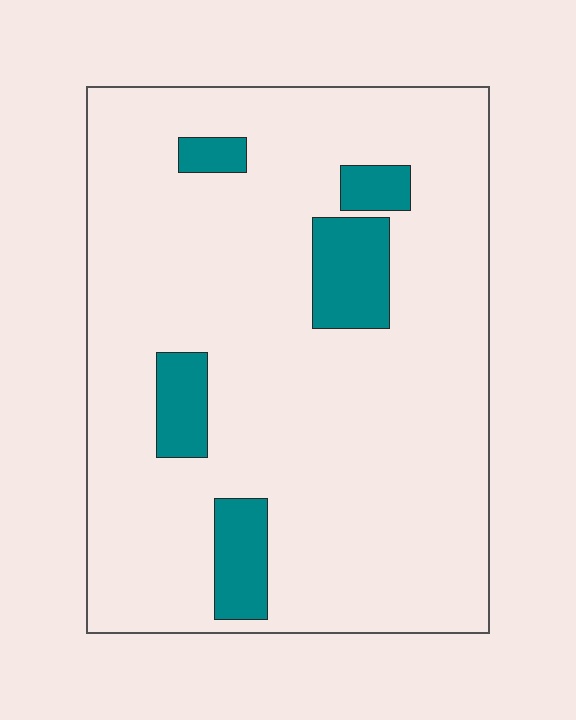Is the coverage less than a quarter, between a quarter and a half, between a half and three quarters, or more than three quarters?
Less than a quarter.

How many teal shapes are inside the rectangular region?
5.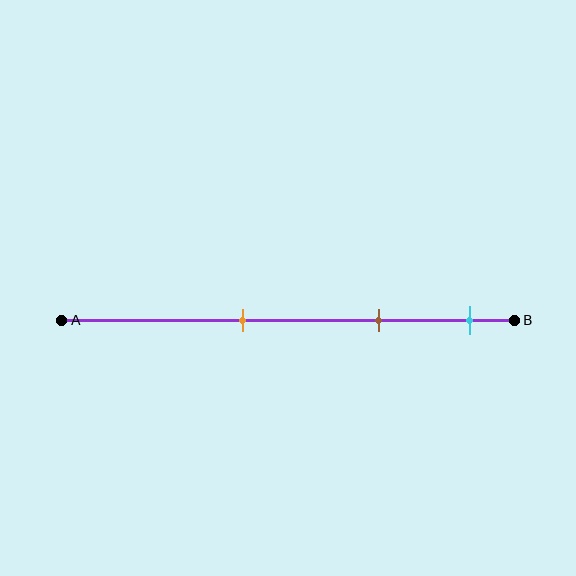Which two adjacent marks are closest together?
The brown and cyan marks are the closest adjacent pair.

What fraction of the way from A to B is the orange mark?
The orange mark is approximately 40% (0.4) of the way from A to B.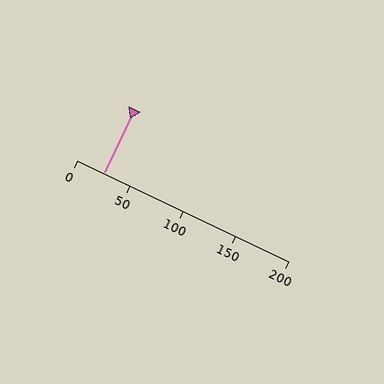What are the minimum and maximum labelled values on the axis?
The axis runs from 0 to 200.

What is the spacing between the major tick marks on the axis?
The major ticks are spaced 50 apart.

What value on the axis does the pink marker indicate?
The marker indicates approximately 25.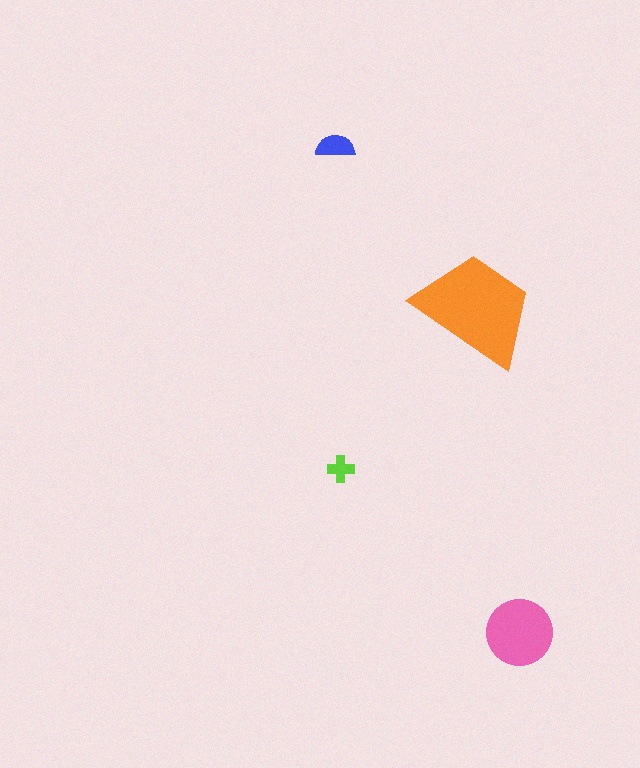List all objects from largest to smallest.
The orange trapezoid, the pink circle, the blue semicircle, the lime cross.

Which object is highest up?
The blue semicircle is topmost.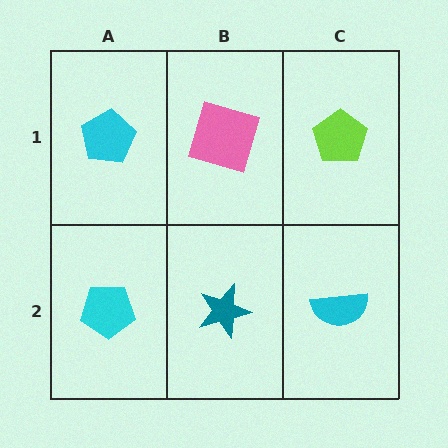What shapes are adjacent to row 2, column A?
A cyan pentagon (row 1, column A), a teal star (row 2, column B).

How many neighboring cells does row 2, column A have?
2.